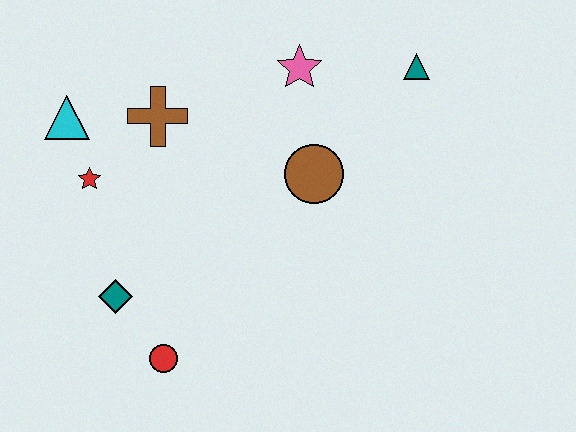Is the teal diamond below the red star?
Yes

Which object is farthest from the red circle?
The teal triangle is farthest from the red circle.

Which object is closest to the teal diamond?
The red circle is closest to the teal diamond.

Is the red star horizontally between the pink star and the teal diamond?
No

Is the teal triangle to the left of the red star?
No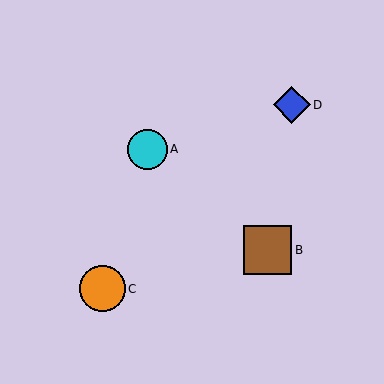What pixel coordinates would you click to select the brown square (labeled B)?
Click at (268, 250) to select the brown square B.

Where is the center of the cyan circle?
The center of the cyan circle is at (147, 149).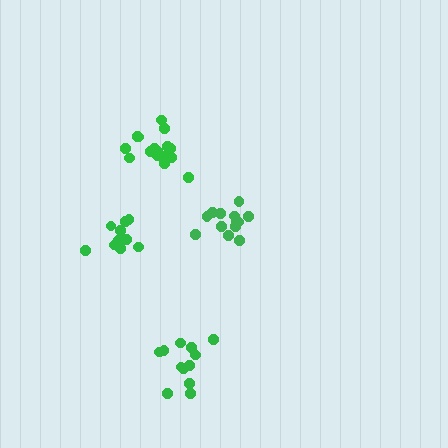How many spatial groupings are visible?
There are 4 spatial groupings.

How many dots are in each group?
Group 1: 12 dots, Group 2: 17 dots, Group 3: 11 dots, Group 4: 13 dots (53 total).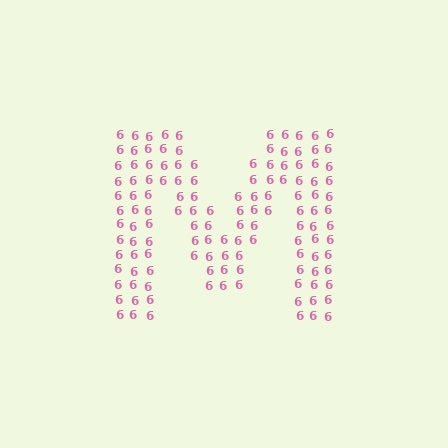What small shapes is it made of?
It is made of small digit 6's.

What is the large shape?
The large shape is the letter M.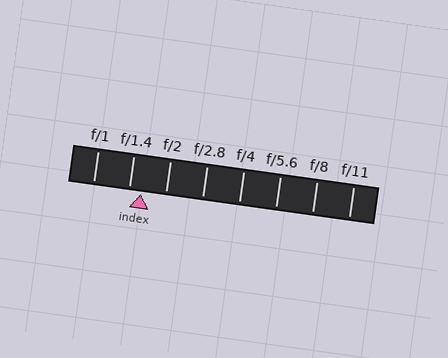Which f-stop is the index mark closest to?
The index mark is closest to f/1.4.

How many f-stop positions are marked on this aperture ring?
There are 8 f-stop positions marked.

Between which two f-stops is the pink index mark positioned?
The index mark is between f/1.4 and f/2.